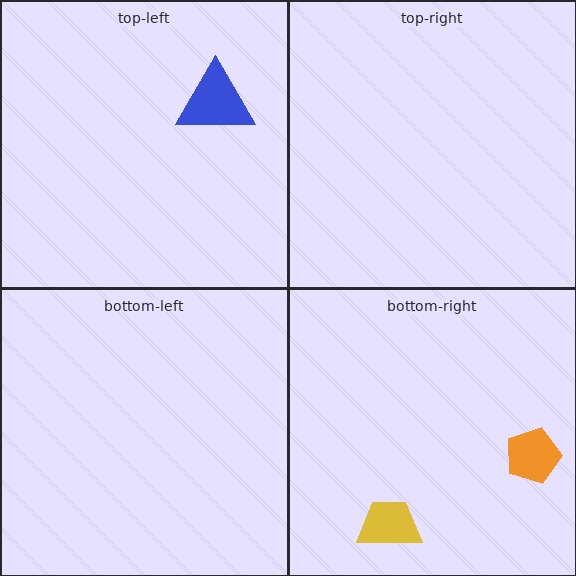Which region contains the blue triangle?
The top-left region.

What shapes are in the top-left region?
The blue triangle.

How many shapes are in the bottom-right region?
2.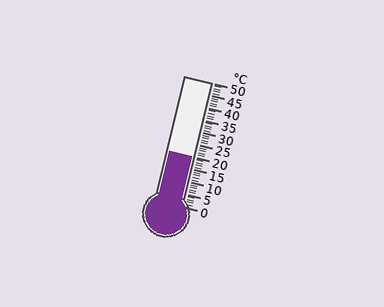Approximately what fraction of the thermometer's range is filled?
The thermometer is filled to approximately 40% of its range.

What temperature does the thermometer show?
The thermometer shows approximately 20°C.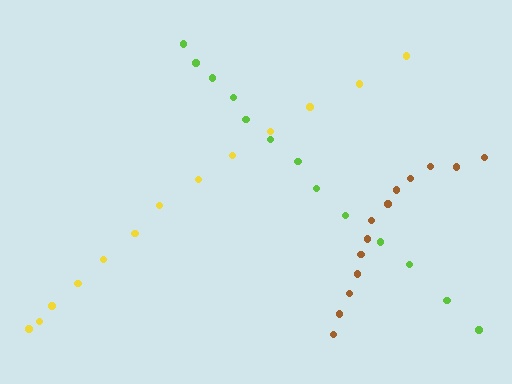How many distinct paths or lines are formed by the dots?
There are 3 distinct paths.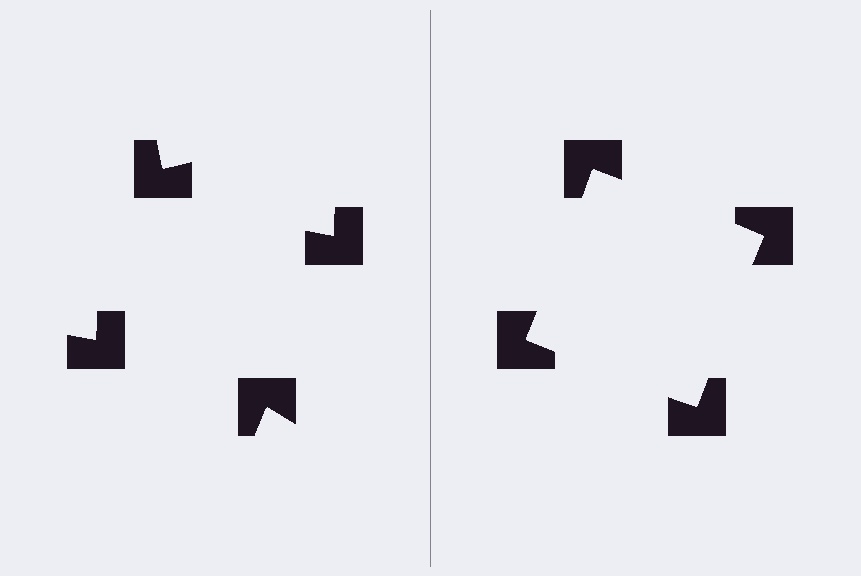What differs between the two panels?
The notched squares are positioned identically on both sides; only the wedge orientations differ. On the right they align to a square; on the left they are misaligned.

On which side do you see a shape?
An illusory square appears on the right side. On the left side the wedge cuts are rotated, so no coherent shape forms.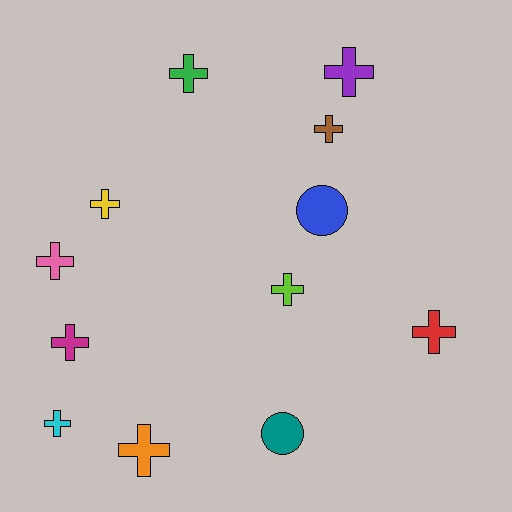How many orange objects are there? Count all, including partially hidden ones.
There is 1 orange object.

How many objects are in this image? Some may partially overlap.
There are 12 objects.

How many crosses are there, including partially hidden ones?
There are 10 crosses.